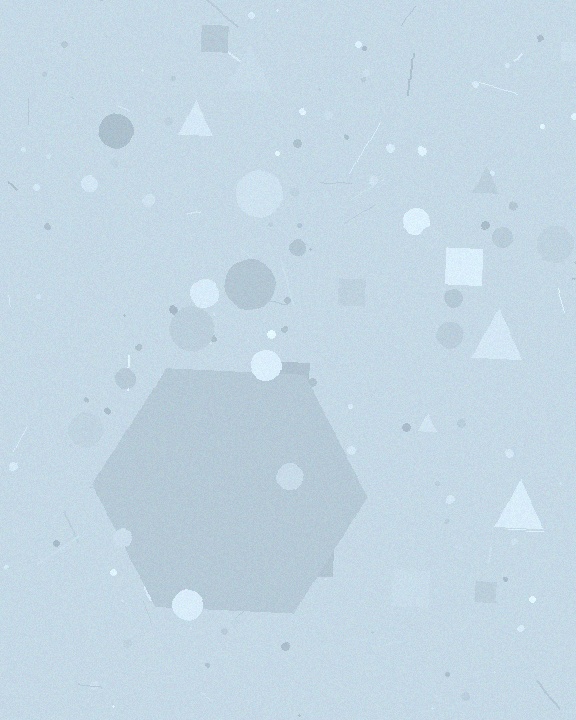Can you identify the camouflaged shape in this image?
The camouflaged shape is a hexagon.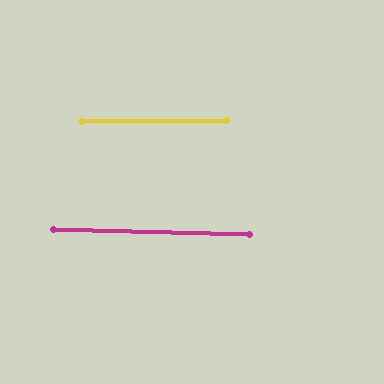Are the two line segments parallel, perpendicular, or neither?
Parallel — their directions differ by only 1.6°.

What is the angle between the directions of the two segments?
Approximately 2 degrees.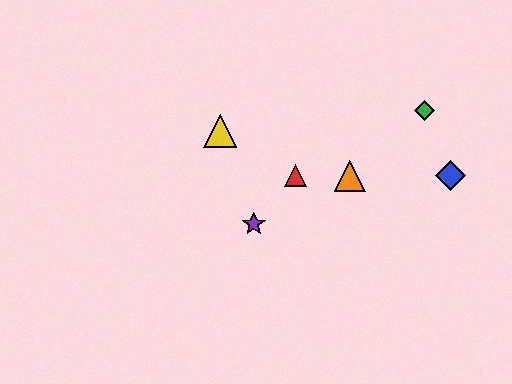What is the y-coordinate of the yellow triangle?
The yellow triangle is at y≈131.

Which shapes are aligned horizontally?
The red triangle, the blue diamond, the orange triangle are aligned horizontally.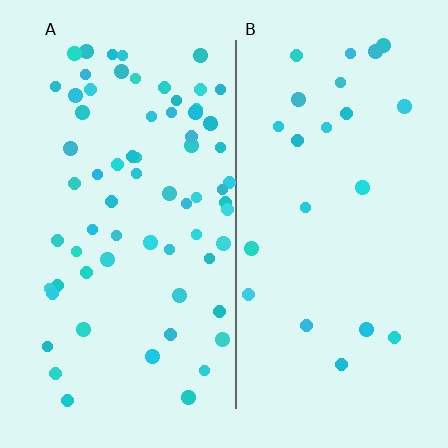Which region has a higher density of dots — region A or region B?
A (the left).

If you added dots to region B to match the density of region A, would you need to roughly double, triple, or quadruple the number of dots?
Approximately triple.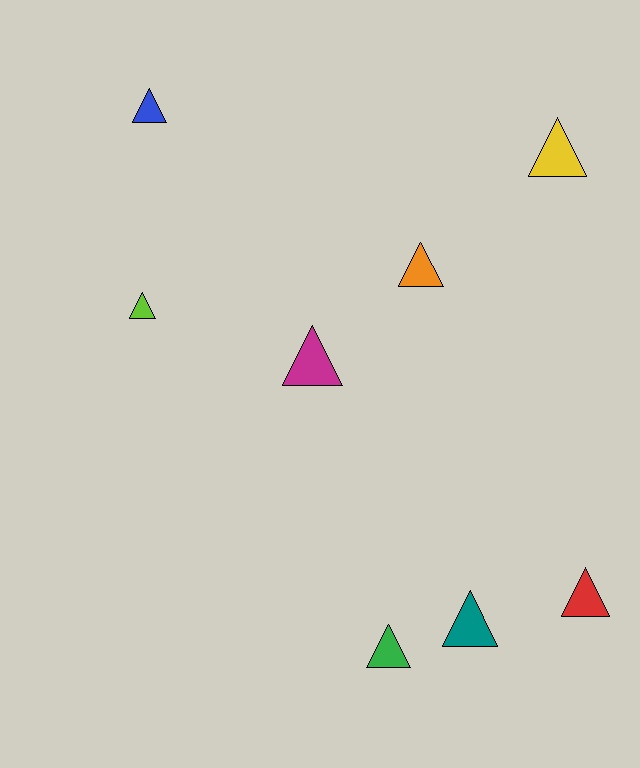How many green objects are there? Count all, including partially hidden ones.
There is 1 green object.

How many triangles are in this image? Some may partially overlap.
There are 8 triangles.